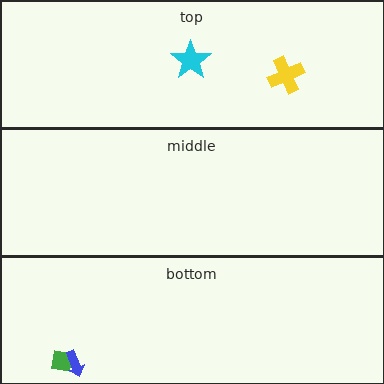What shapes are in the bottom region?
The green square, the blue arrow.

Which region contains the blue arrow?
The bottom region.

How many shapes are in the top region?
2.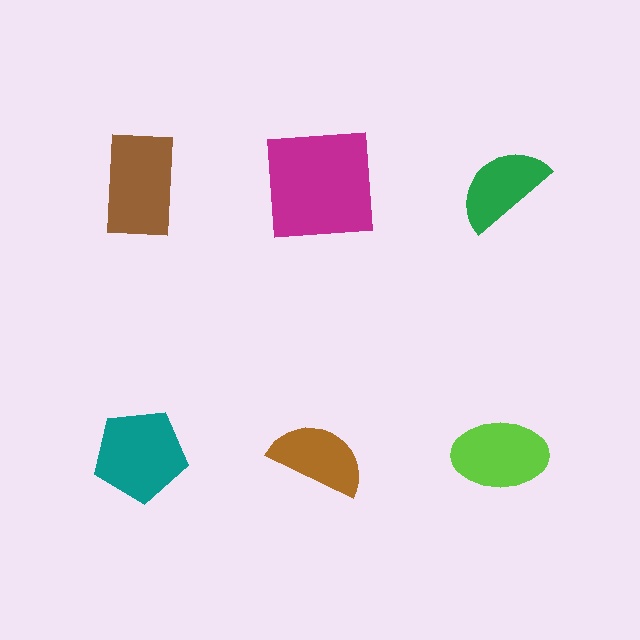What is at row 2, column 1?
A teal pentagon.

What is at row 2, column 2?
A brown semicircle.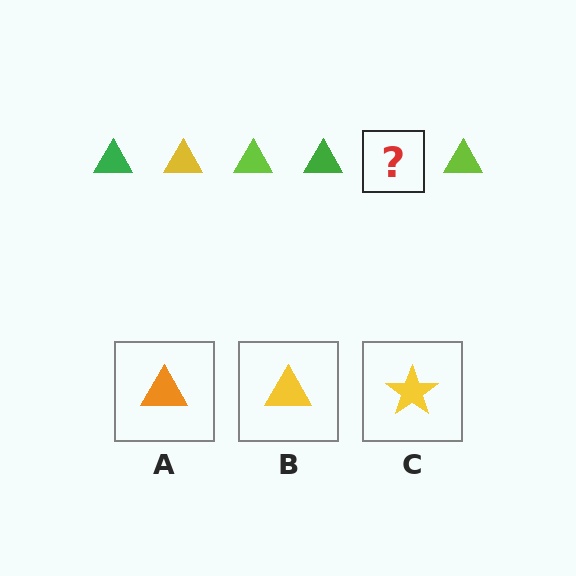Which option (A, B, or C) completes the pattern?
B.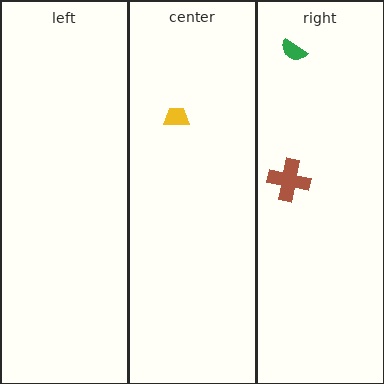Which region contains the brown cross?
The right region.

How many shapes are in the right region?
2.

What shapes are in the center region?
The yellow trapezoid.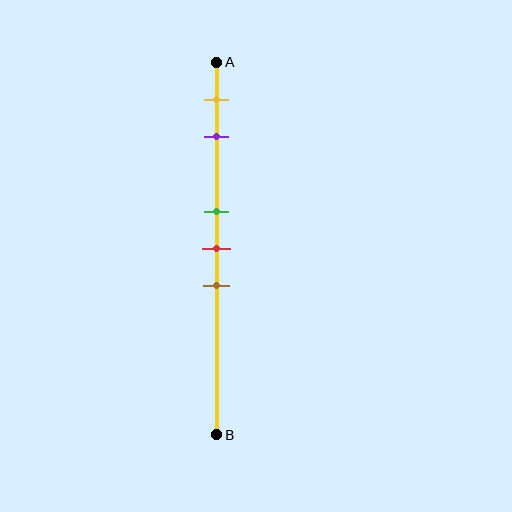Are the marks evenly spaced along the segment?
No, the marks are not evenly spaced.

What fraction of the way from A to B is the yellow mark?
The yellow mark is approximately 10% (0.1) of the way from A to B.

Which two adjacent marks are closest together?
The green and red marks are the closest adjacent pair.